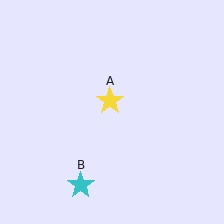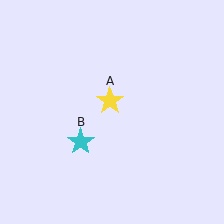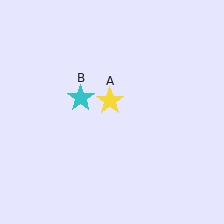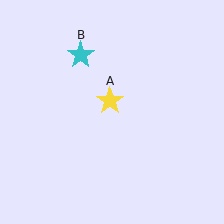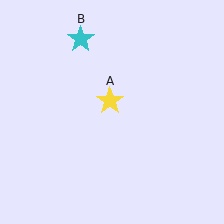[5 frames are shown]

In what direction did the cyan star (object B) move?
The cyan star (object B) moved up.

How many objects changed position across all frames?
1 object changed position: cyan star (object B).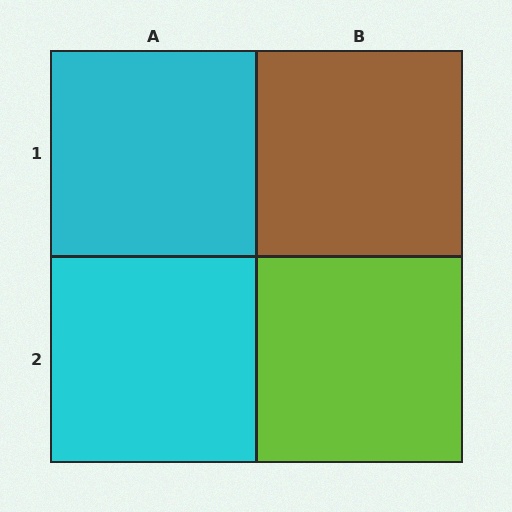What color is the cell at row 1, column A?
Cyan.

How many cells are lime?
1 cell is lime.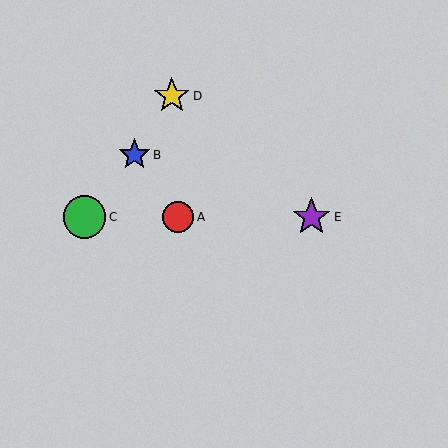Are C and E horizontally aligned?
Yes, both are at y≈217.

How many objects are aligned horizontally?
3 objects (A, C, E) are aligned horizontally.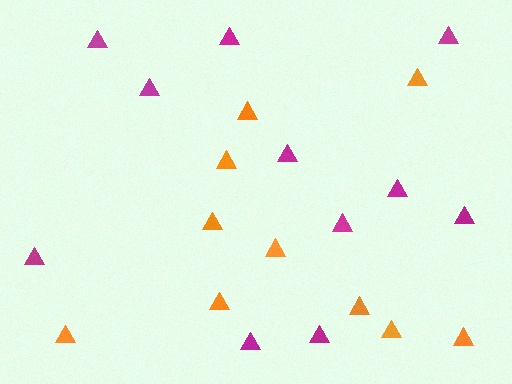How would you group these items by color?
There are 2 groups: one group of orange triangles (10) and one group of magenta triangles (11).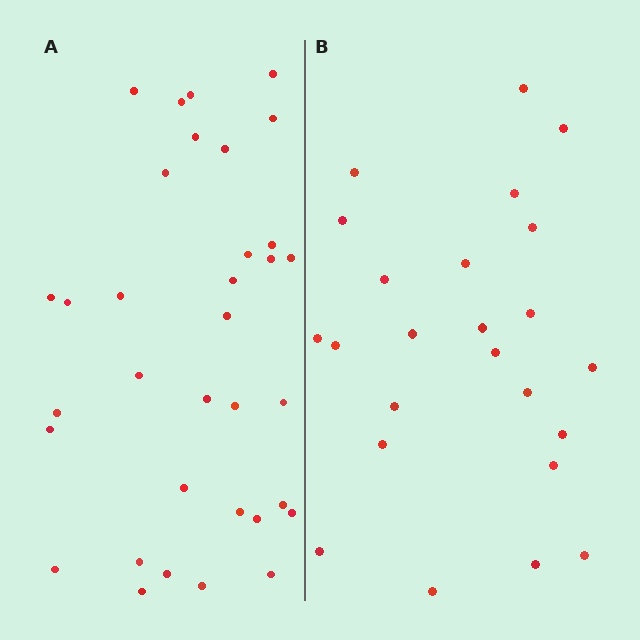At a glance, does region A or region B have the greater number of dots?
Region A (the left region) has more dots.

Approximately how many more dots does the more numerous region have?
Region A has roughly 10 or so more dots than region B.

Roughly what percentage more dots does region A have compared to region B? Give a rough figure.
About 40% more.